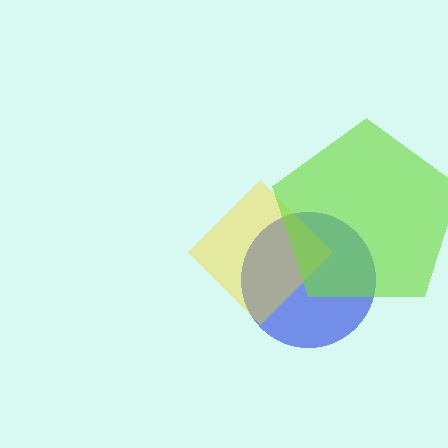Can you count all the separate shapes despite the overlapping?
Yes, there are 3 separate shapes.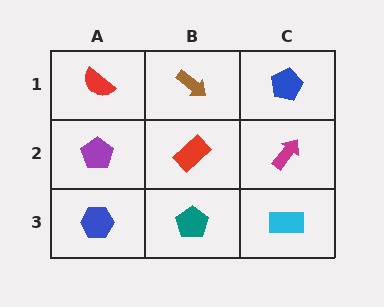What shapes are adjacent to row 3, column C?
A magenta arrow (row 2, column C), a teal pentagon (row 3, column B).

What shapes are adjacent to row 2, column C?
A blue pentagon (row 1, column C), a cyan rectangle (row 3, column C), a red rectangle (row 2, column B).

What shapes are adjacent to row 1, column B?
A red rectangle (row 2, column B), a red semicircle (row 1, column A), a blue pentagon (row 1, column C).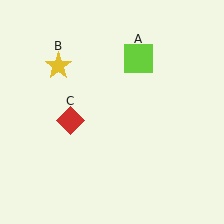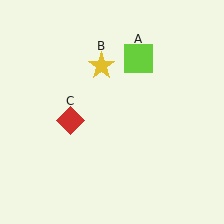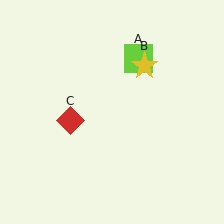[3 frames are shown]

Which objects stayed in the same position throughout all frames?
Lime square (object A) and red diamond (object C) remained stationary.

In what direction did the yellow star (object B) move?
The yellow star (object B) moved right.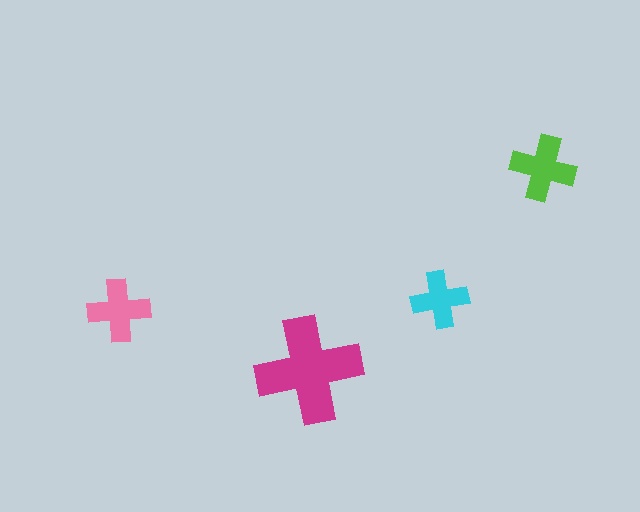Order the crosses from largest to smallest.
the magenta one, the lime one, the pink one, the cyan one.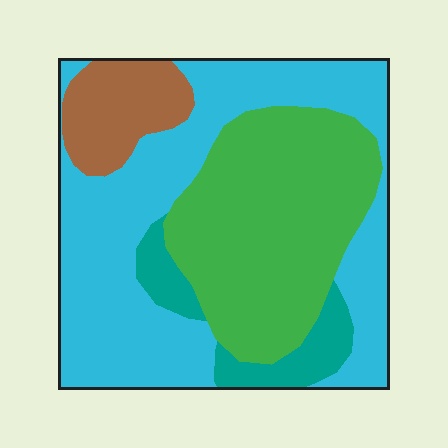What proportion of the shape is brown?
Brown covers roughly 10% of the shape.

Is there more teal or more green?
Green.